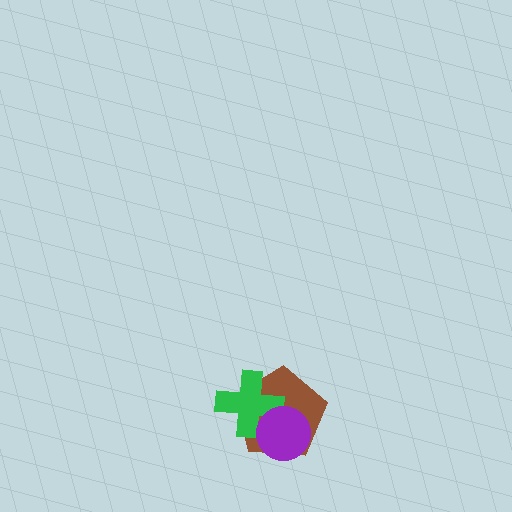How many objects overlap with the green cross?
2 objects overlap with the green cross.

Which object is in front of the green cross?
The purple circle is in front of the green cross.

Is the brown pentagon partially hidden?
Yes, it is partially covered by another shape.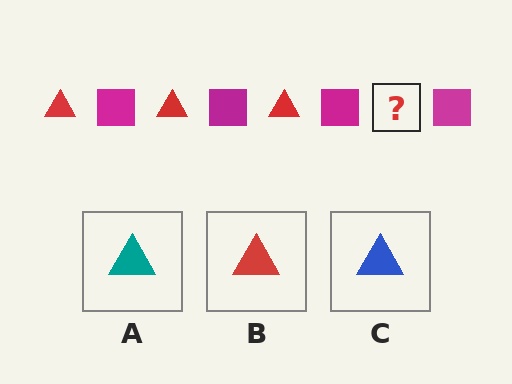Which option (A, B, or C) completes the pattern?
B.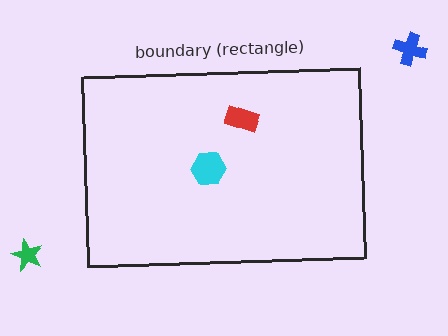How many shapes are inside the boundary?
2 inside, 2 outside.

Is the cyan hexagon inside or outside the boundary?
Inside.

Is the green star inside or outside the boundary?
Outside.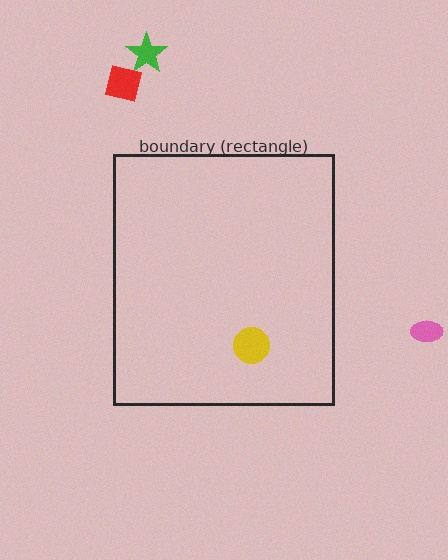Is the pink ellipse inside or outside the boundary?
Outside.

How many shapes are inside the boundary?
1 inside, 3 outside.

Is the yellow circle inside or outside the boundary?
Inside.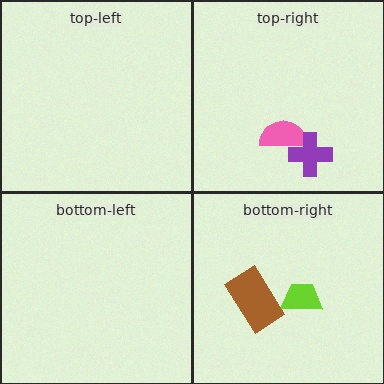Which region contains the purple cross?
The top-right region.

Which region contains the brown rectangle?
The bottom-right region.